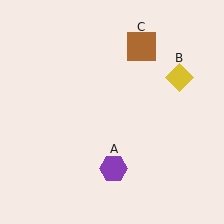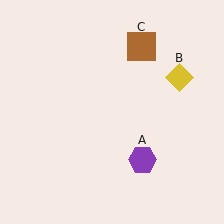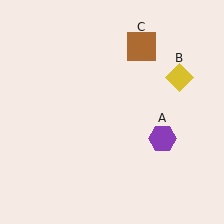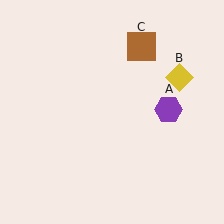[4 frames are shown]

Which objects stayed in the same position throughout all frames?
Yellow diamond (object B) and brown square (object C) remained stationary.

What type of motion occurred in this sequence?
The purple hexagon (object A) rotated counterclockwise around the center of the scene.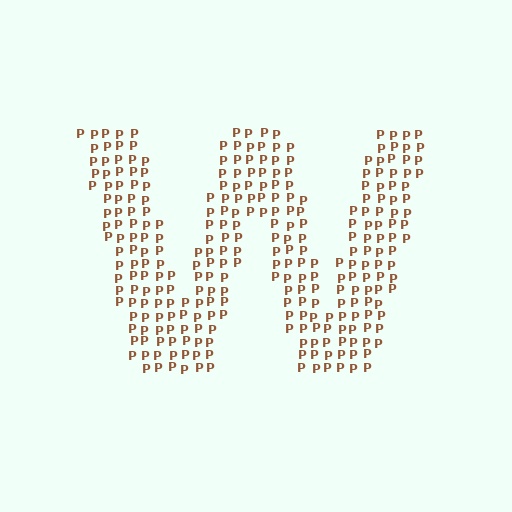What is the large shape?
The large shape is the letter W.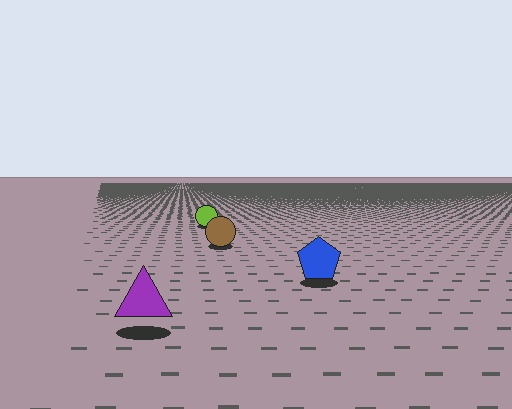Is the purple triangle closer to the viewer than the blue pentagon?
Yes. The purple triangle is closer — you can tell from the texture gradient: the ground texture is coarser near it.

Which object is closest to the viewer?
The purple triangle is closest. The texture marks near it are larger and more spread out.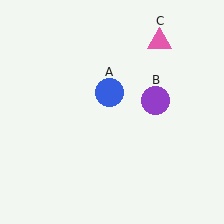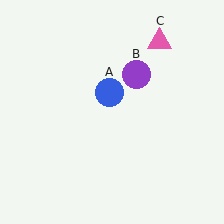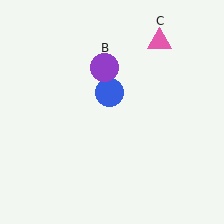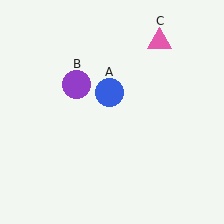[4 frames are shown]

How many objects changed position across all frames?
1 object changed position: purple circle (object B).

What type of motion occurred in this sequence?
The purple circle (object B) rotated counterclockwise around the center of the scene.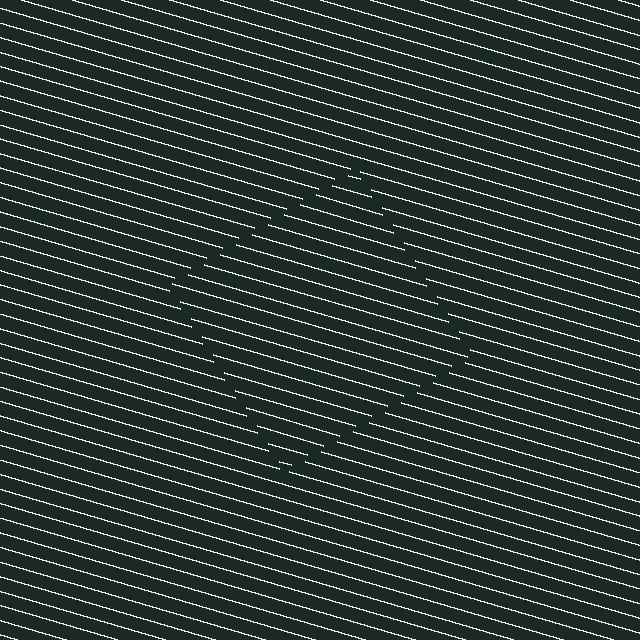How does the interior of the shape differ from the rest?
The interior of the shape contains the same grating, shifted by half a period — the contour is defined by the phase discontinuity where line-ends from the inner and outer gratings abut.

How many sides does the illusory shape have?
4 sides — the line-ends trace a square.